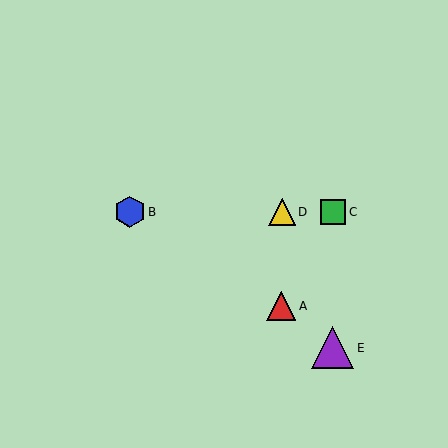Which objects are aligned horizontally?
Objects B, C, D are aligned horizontally.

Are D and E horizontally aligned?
No, D is at y≈212 and E is at y≈348.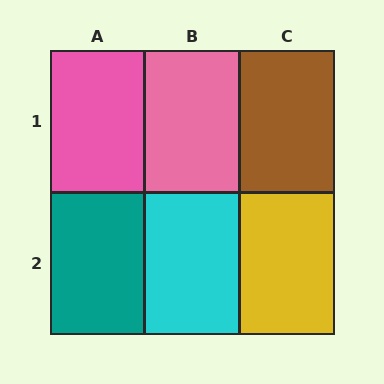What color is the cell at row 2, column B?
Cyan.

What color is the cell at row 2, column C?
Yellow.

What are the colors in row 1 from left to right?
Pink, pink, brown.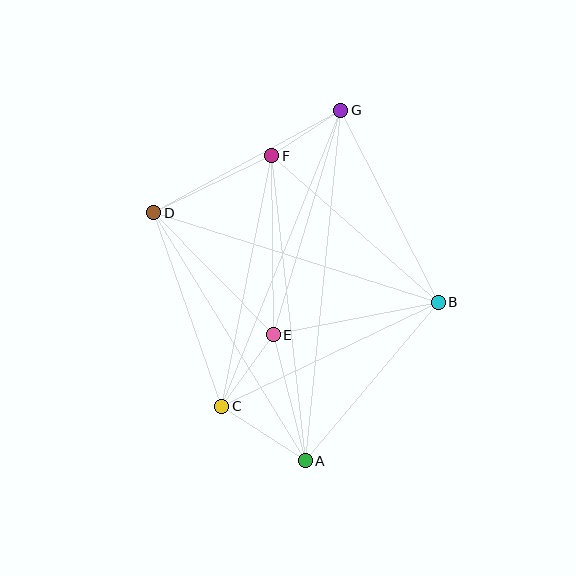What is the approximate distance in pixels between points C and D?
The distance between C and D is approximately 205 pixels.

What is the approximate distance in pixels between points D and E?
The distance between D and E is approximately 171 pixels.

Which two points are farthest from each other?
Points A and G are farthest from each other.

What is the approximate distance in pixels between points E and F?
The distance between E and F is approximately 179 pixels.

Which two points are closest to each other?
Points F and G are closest to each other.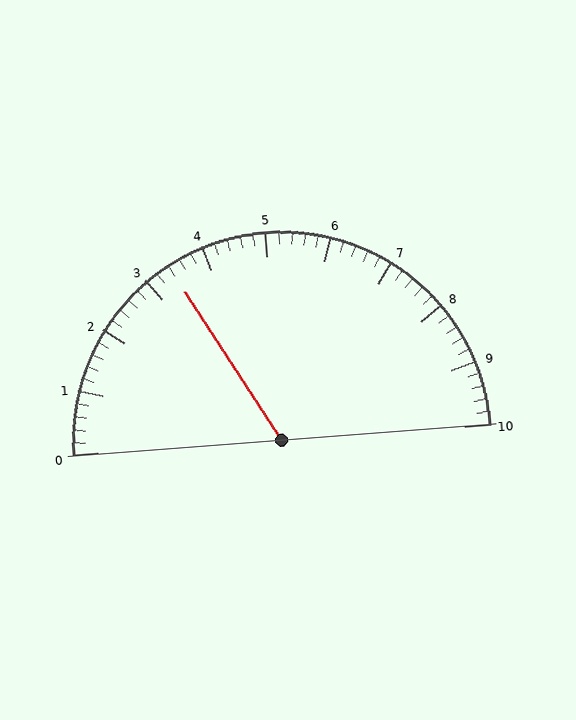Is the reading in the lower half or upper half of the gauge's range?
The reading is in the lower half of the range (0 to 10).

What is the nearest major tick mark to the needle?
The nearest major tick mark is 3.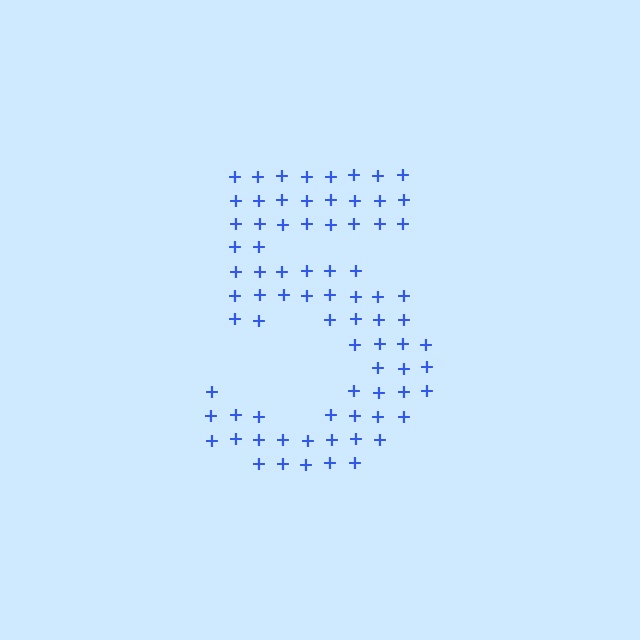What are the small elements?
The small elements are plus signs.